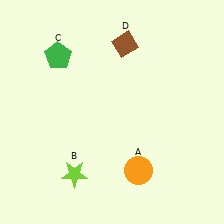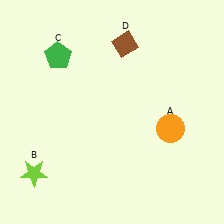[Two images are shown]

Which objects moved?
The objects that moved are: the orange circle (A), the lime star (B).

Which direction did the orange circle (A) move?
The orange circle (A) moved up.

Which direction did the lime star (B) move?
The lime star (B) moved left.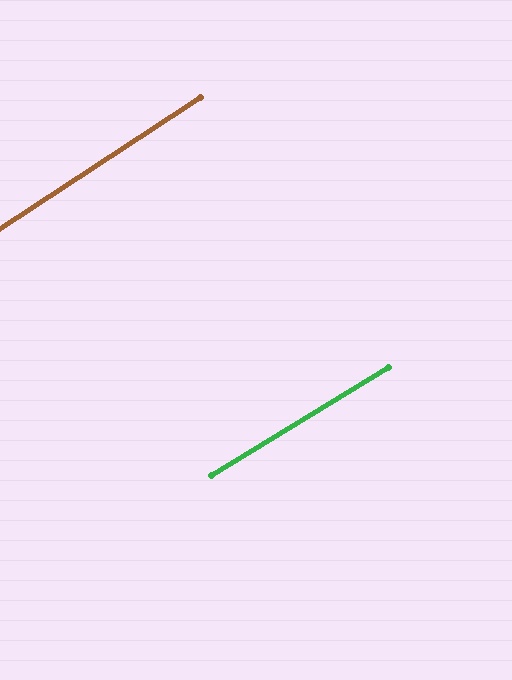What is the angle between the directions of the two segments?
Approximately 2 degrees.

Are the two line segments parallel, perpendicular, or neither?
Parallel — their directions differ by only 1.7°.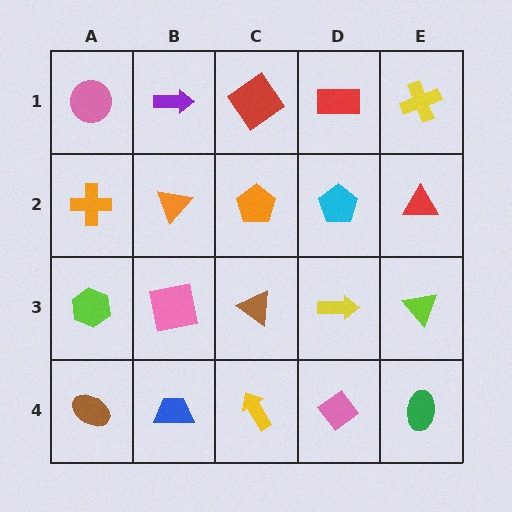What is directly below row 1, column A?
An orange cross.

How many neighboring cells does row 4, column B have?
3.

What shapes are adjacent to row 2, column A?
A pink circle (row 1, column A), a lime hexagon (row 3, column A), an orange triangle (row 2, column B).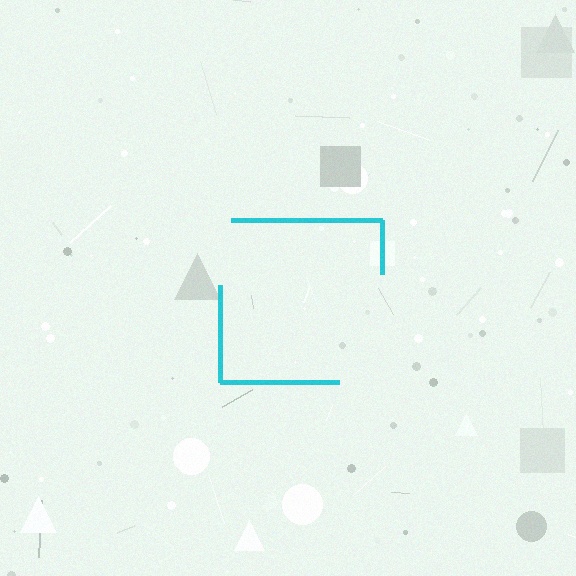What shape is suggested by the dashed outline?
The dashed outline suggests a square.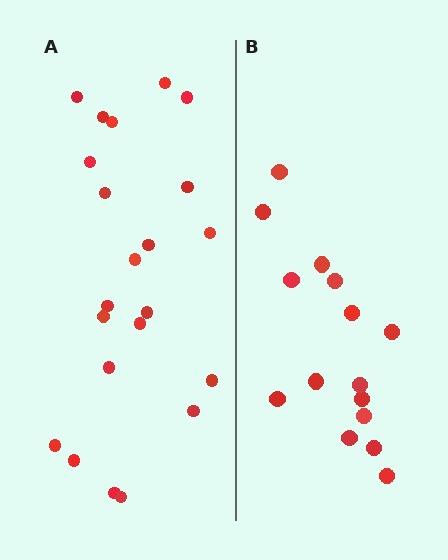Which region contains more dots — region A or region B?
Region A (the left region) has more dots.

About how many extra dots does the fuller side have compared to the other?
Region A has roughly 8 or so more dots than region B.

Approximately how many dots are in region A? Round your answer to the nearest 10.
About 20 dots. (The exact count is 22, which rounds to 20.)